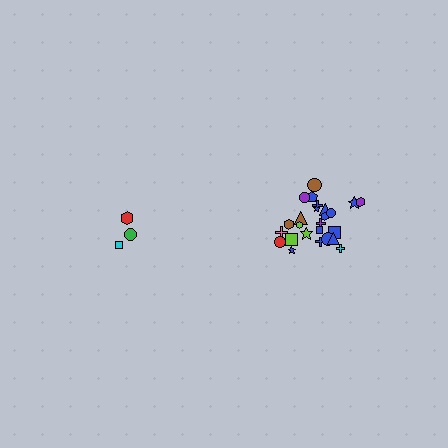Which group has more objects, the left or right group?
The right group.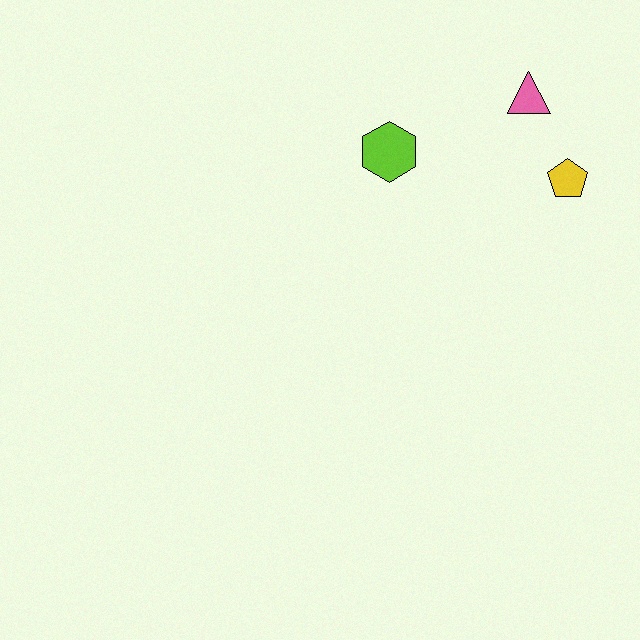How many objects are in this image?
There are 3 objects.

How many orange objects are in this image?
There are no orange objects.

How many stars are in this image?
There are no stars.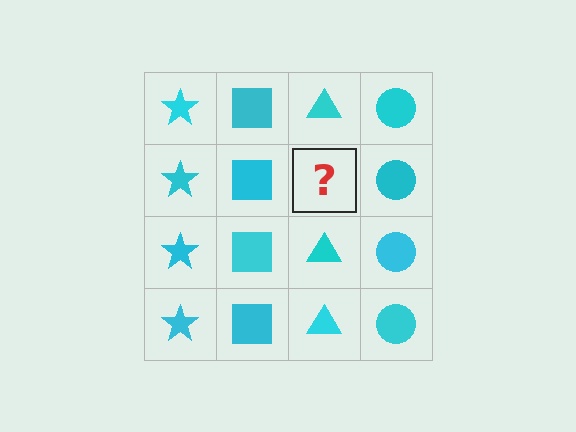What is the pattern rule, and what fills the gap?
The rule is that each column has a consistent shape. The gap should be filled with a cyan triangle.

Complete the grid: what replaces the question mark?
The question mark should be replaced with a cyan triangle.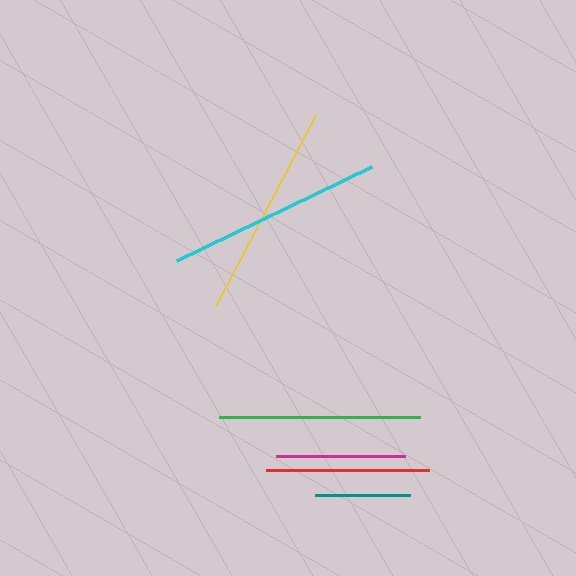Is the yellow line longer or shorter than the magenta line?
The yellow line is longer than the magenta line.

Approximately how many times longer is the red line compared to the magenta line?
The red line is approximately 1.3 times the length of the magenta line.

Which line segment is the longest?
The cyan line is the longest at approximately 217 pixels.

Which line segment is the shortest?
The teal line is the shortest at approximately 95 pixels.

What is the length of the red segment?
The red segment is approximately 163 pixels long.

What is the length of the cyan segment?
The cyan segment is approximately 217 pixels long.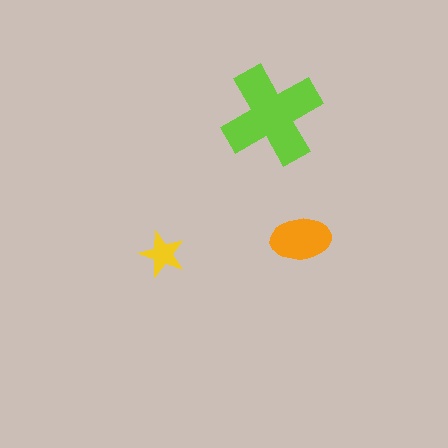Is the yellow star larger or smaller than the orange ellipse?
Smaller.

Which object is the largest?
The lime cross.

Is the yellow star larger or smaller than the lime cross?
Smaller.